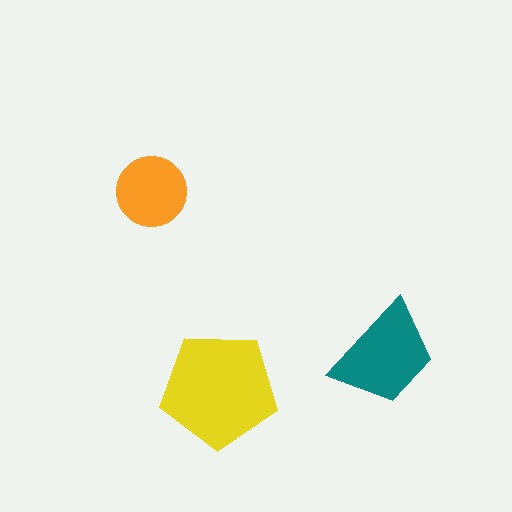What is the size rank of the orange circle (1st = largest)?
3rd.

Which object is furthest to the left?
The orange circle is leftmost.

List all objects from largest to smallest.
The yellow pentagon, the teal trapezoid, the orange circle.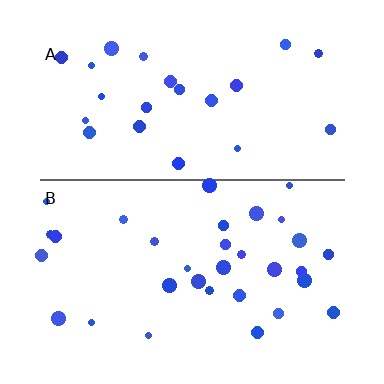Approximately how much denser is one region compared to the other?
Approximately 1.4× — region B over region A.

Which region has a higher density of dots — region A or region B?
B (the bottom).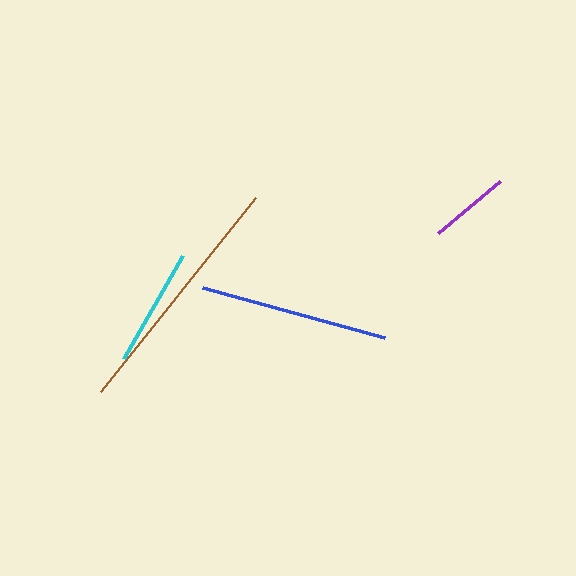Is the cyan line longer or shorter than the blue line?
The blue line is longer than the cyan line.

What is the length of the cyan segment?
The cyan segment is approximately 119 pixels long.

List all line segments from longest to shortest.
From longest to shortest: brown, blue, cyan, purple.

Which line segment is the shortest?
The purple line is the shortest at approximately 81 pixels.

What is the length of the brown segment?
The brown segment is approximately 249 pixels long.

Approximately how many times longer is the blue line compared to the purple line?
The blue line is approximately 2.3 times the length of the purple line.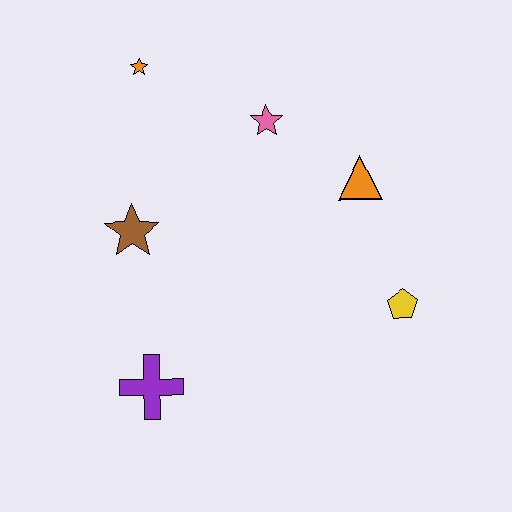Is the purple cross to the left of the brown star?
No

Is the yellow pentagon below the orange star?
Yes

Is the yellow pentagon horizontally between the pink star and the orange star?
No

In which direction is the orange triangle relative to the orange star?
The orange triangle is to the right of the orange star.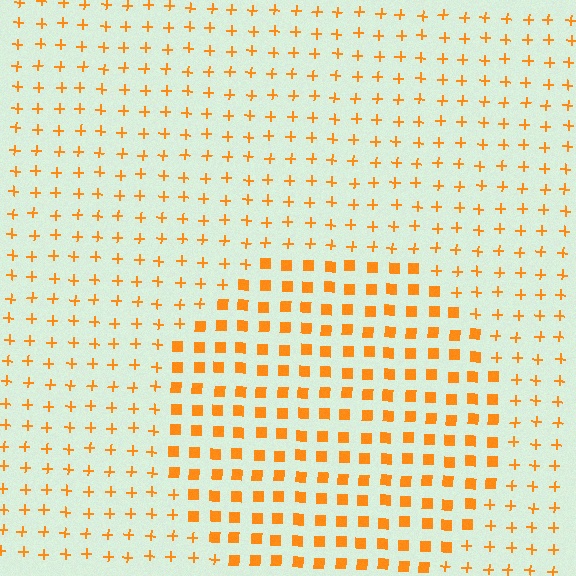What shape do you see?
I see a circle.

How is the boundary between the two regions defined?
The boundary is defined by a change in element shape: squares inside vs. plus signs outside. All elements share the same color and spacing.